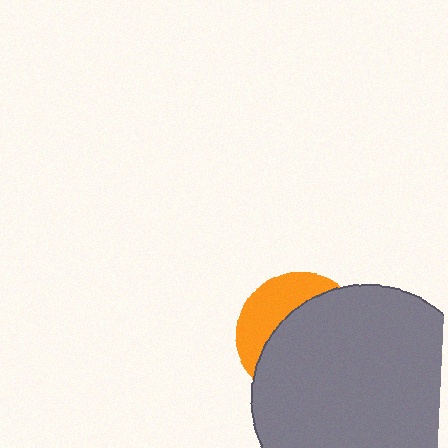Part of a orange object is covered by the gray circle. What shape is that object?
It is a circle.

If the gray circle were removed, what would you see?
You would see the complete orange circle.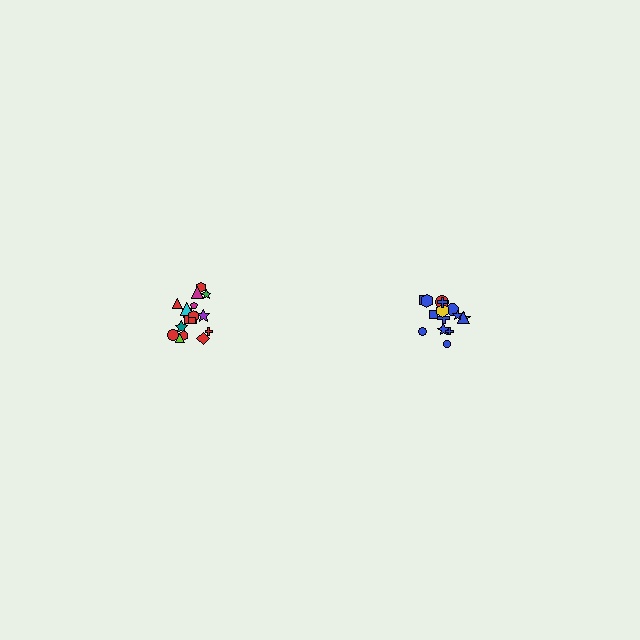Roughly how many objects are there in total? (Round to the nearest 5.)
Roughly 35 objects in total.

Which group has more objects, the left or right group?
The left group.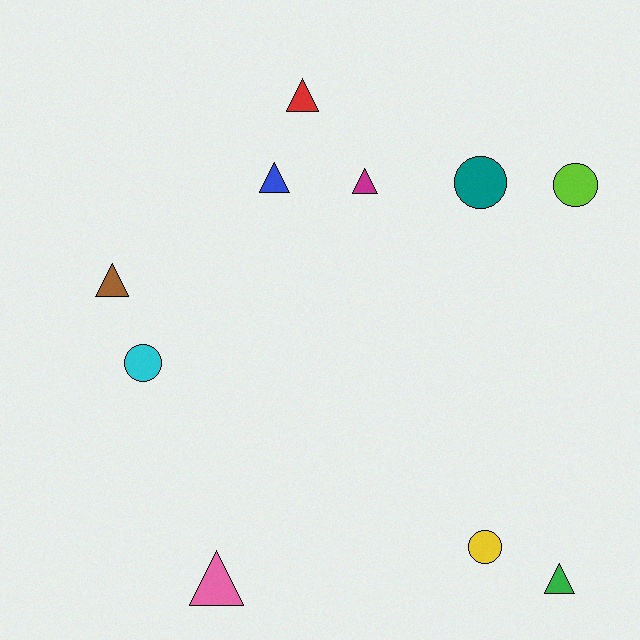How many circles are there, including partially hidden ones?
There are 4 circles.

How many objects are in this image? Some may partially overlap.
There are 10 objects.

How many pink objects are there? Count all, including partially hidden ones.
There is 1 pink object.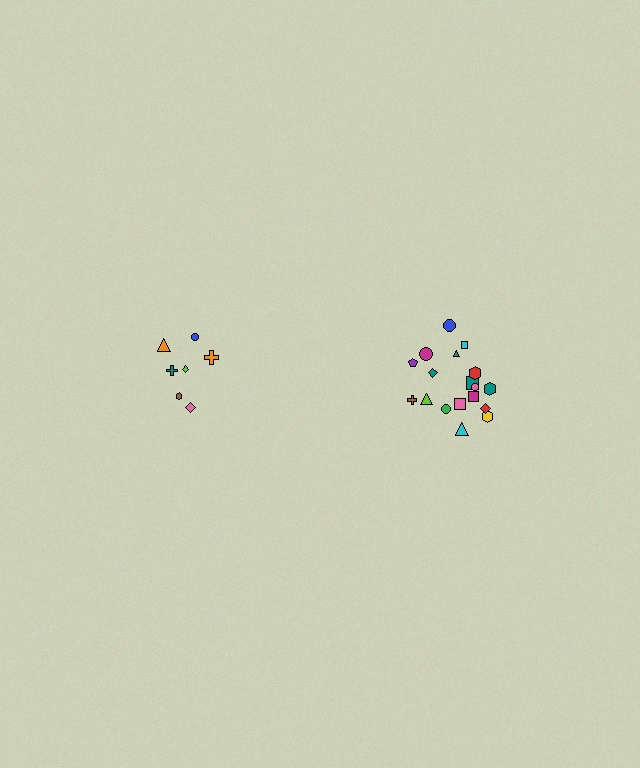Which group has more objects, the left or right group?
The right group.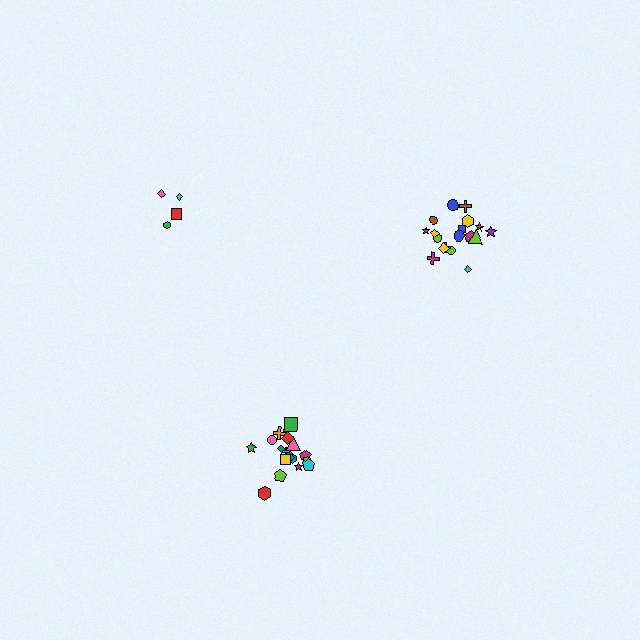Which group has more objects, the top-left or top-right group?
The top-right group.